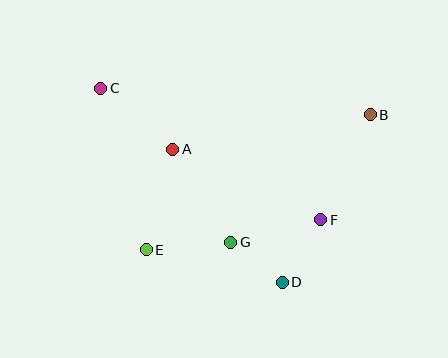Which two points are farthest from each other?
Points B and C are farthest from each other.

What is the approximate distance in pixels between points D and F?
The distance between D and F is approximately 73 pixels.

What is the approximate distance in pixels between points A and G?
The distance between A and G is approximately 110 pixels.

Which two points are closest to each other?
Points D and G are closest to each other.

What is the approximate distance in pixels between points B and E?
The distance between B and E is approximately 261 pixels.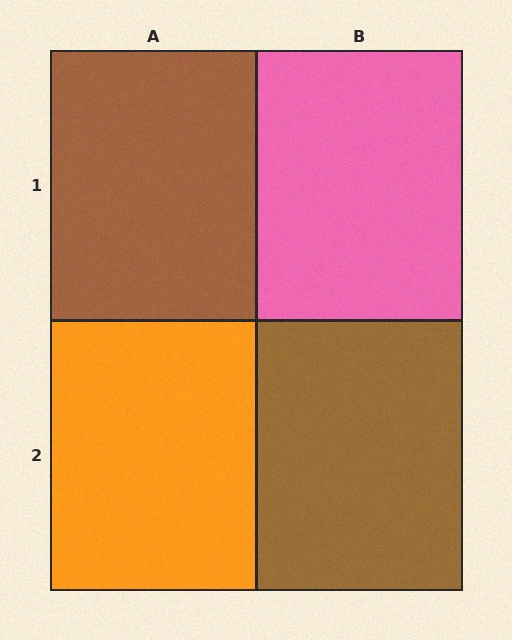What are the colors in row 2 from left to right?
Orange, brown.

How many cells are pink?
1 cell is pink.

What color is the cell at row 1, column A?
Brown.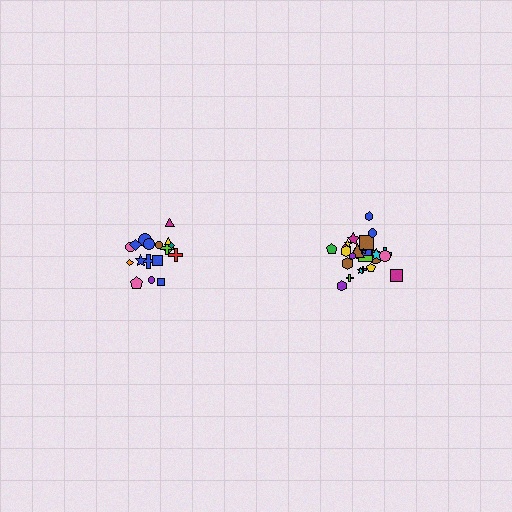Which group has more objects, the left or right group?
The right group.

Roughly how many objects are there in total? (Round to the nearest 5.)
Roughly 45 objects in total.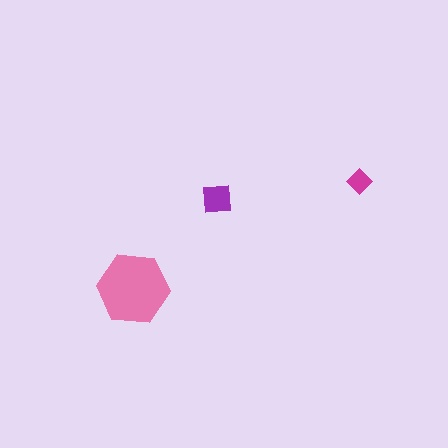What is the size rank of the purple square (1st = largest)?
2nd.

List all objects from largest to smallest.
The pink hexagon, the purple square, the magenta diamond.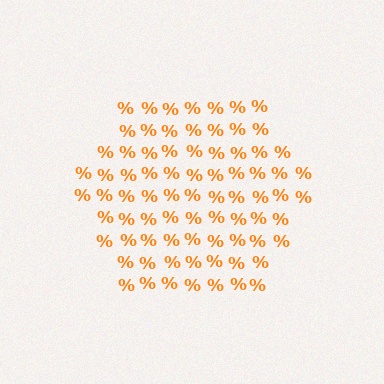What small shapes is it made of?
It is made of small percent signs.